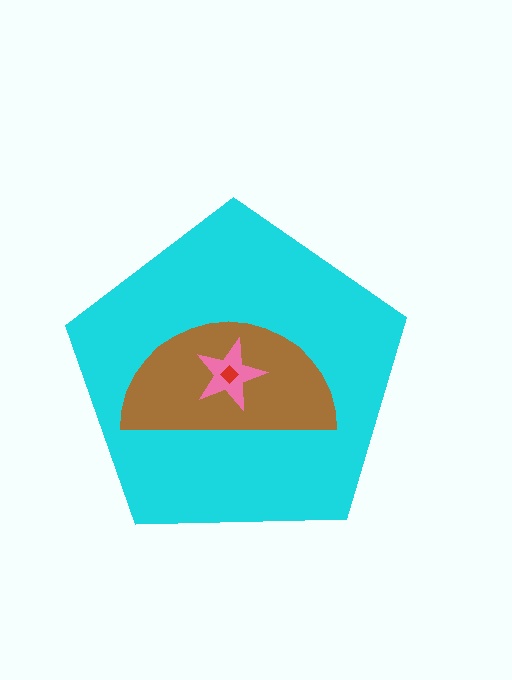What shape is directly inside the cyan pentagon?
The brown semicircle.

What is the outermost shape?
The cyan pentagon.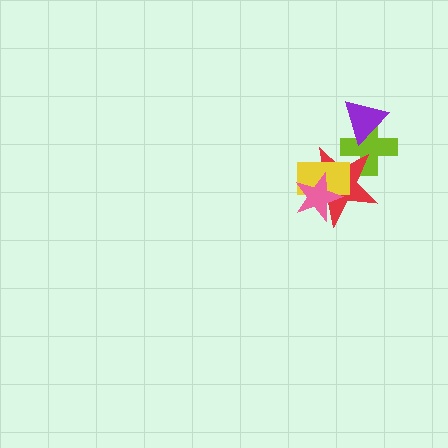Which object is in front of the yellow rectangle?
The pink star is in front of the yellow rectangle.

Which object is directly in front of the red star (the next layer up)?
The yellow rectangle is directly in front of the red star.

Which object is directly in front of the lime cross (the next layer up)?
The red star is directly in front of the lime cross.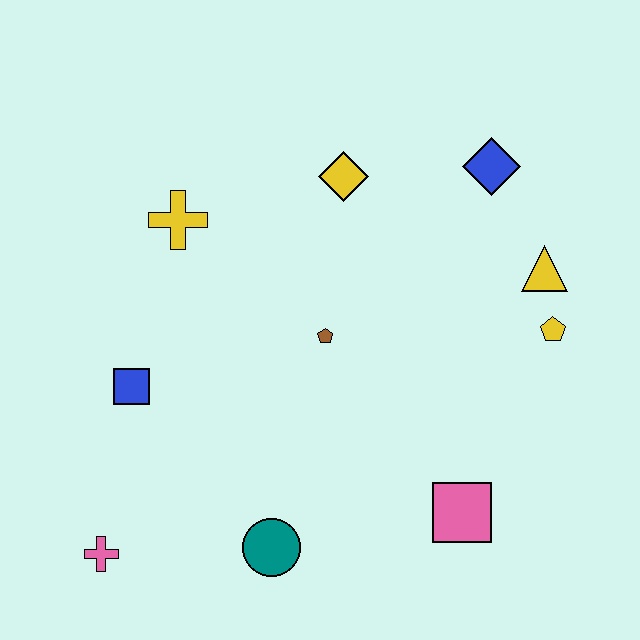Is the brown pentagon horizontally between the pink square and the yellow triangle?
No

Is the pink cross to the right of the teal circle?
No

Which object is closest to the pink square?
The teal circle is closest to the pink square.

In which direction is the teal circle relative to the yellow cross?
The teal circle is below the yellow cross.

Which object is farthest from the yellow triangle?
The pink cross is farthest from the yellow triangle.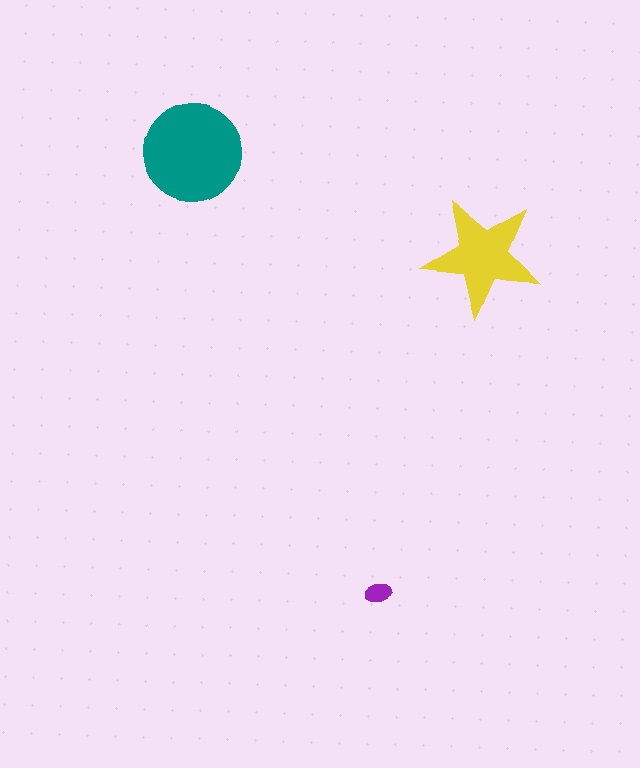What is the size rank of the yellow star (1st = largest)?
2nd.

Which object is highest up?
The teal circle is topmost.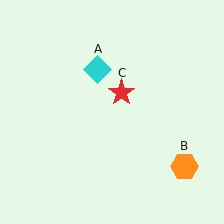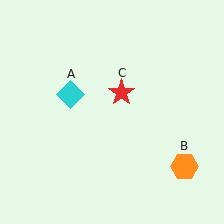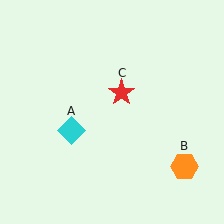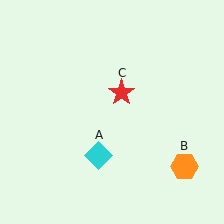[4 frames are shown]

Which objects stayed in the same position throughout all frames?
Orange hexagon (object B) and red star (object C) remained stationary.